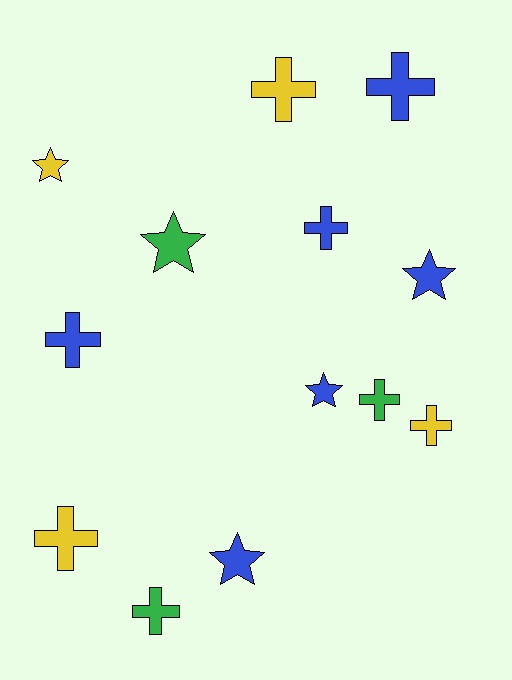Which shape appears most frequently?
Cross, with 8 objects.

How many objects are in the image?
There are 13 objects.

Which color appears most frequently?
Blue, with 6 objects.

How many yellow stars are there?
There is 1 yellow star.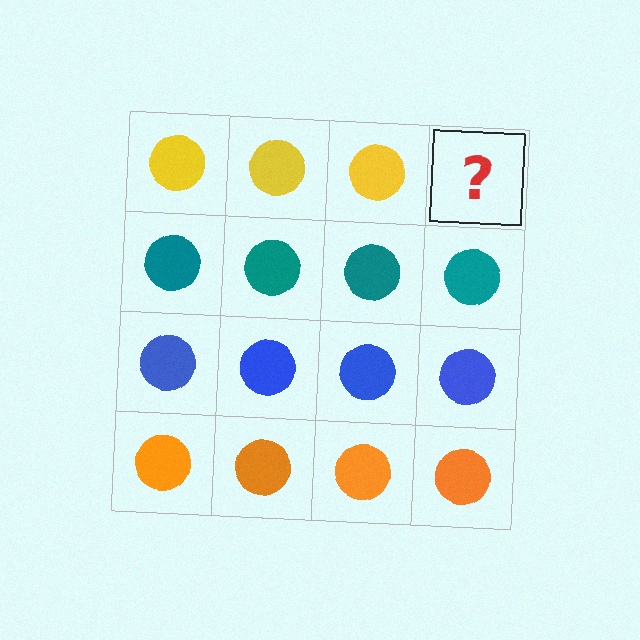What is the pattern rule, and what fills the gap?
The rule is that each row has a consistent color. The gap should be filled with a yellow circle.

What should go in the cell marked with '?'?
The missing cell should contain a yellow circle.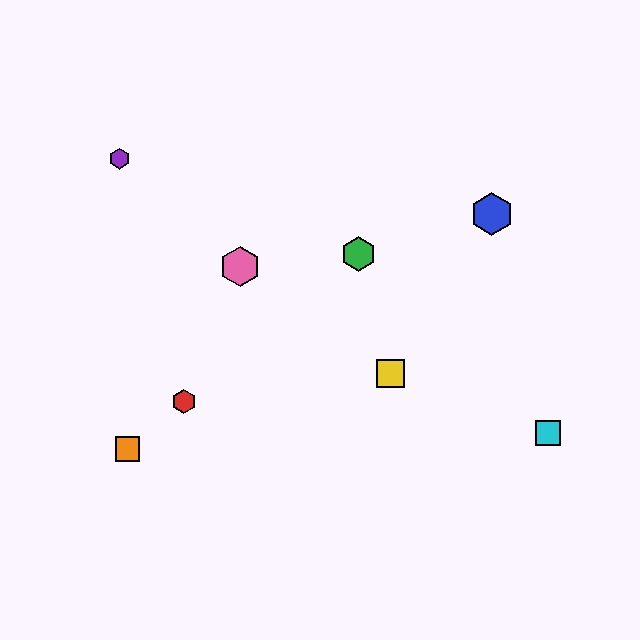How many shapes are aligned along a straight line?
3 shapes (the red hexagon, the green hexagon, the orange square) are aligned along a straight line.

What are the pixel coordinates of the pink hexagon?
The pink hexagon is at (240, 267).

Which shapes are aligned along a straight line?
The red hexagon, the green hexagon, the orange square are aligned along a straight line.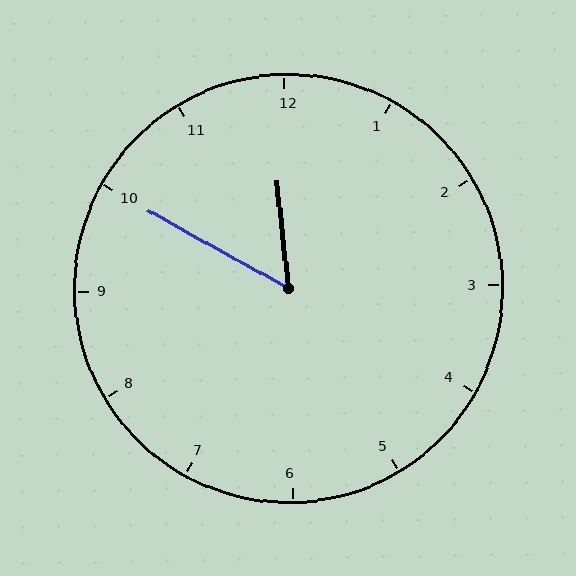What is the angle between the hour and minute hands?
Approximately 55 degrees.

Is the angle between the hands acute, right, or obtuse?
It is acute.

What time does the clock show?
11:50.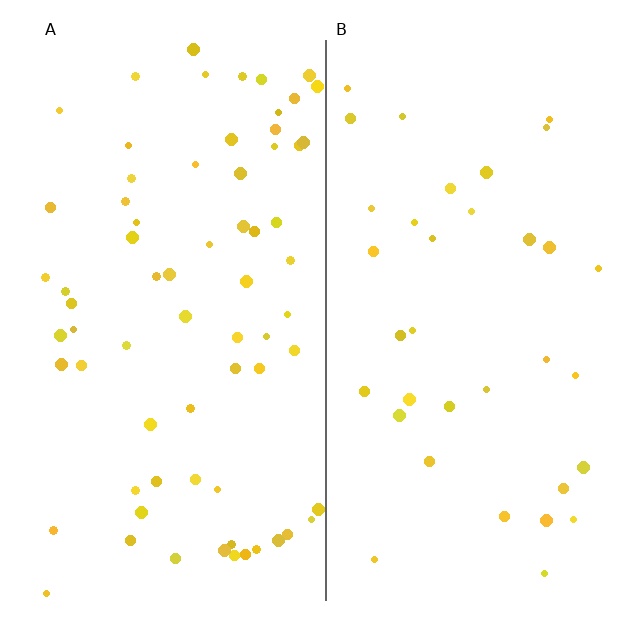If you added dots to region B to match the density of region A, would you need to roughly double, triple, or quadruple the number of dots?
Approximately double.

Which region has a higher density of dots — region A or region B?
A (the left).